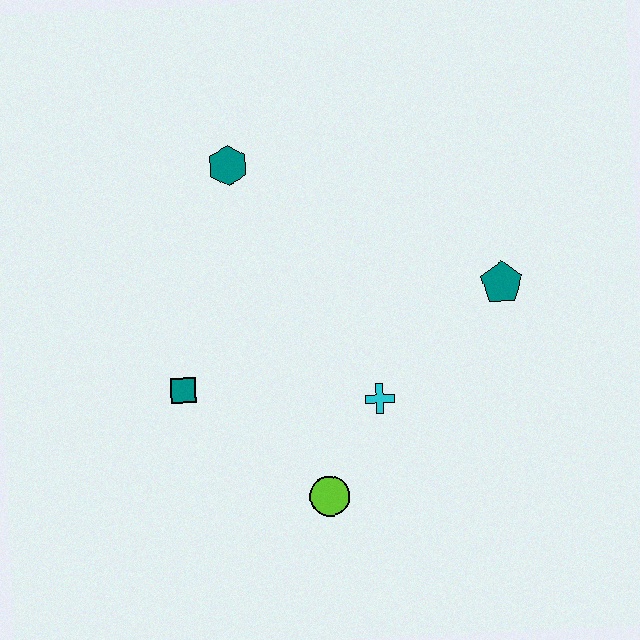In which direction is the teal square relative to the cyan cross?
The teal square is to the left of the cyan cross.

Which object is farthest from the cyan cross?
The teal hexagon is farthest from the cyan cross.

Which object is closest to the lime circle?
The cyan cross is closest to the lime circle.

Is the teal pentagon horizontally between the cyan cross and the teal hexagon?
No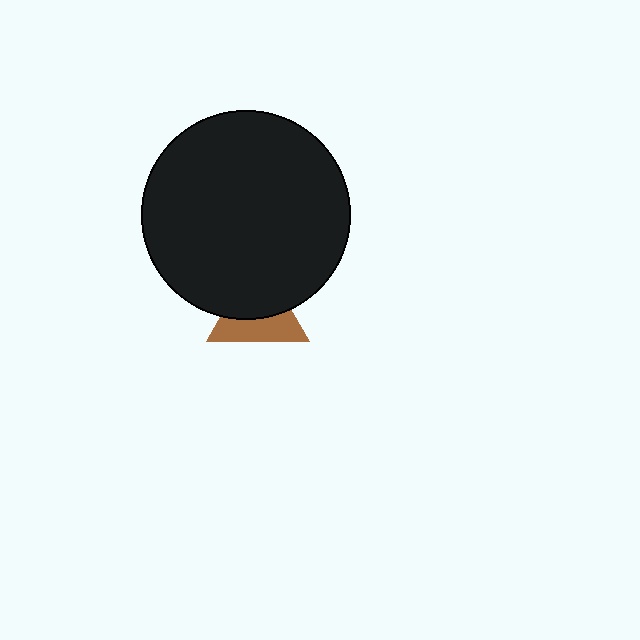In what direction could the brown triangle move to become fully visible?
The brown triangle could move down. That would shift it out from behind the black circle entirely.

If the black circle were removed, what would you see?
You would see the complete brown triangle.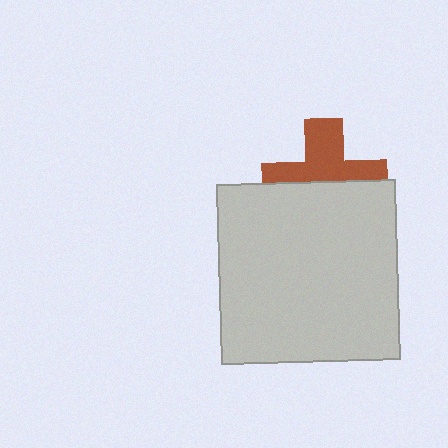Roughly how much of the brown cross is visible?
About half of it is visible (roughly 50%).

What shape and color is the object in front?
The object in front is a light gray square.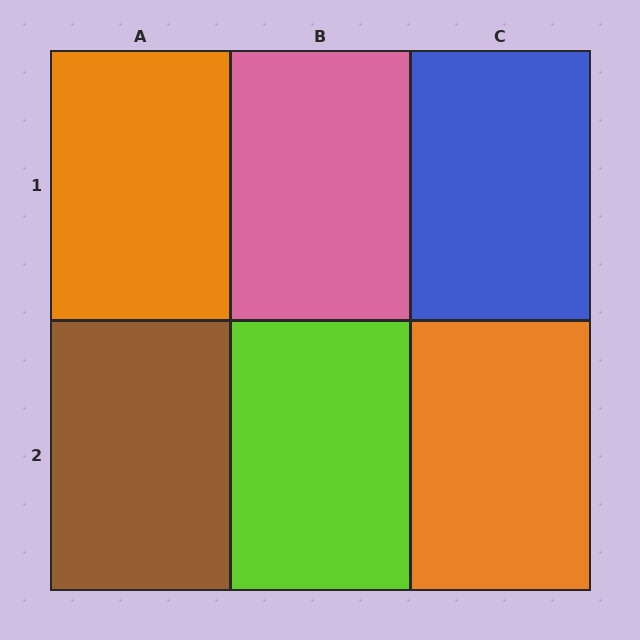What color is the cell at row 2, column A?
Brown.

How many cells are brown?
1 cell is brown.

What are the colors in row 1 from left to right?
Orange, pink, blue.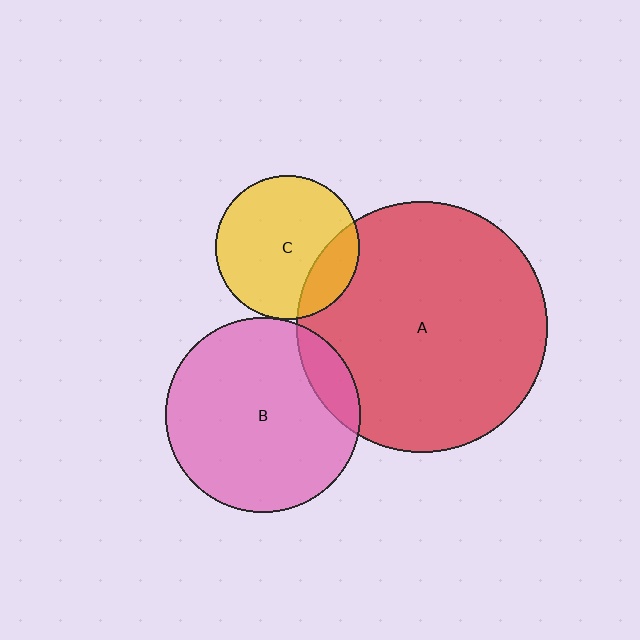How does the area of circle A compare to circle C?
Approximately 3.0 times.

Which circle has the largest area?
Circle A (red).